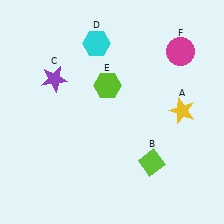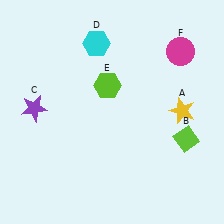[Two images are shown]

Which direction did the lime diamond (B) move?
The lime diamond (B) moved right.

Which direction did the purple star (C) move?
The purple star (C) moved down.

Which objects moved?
The objects that moved are: the lime diamond (B), the purple star (C).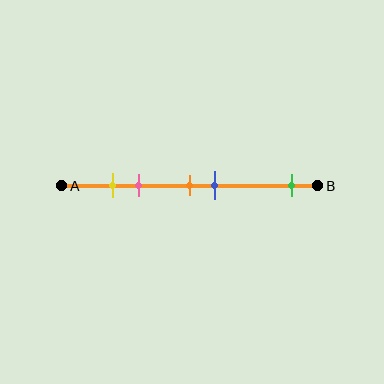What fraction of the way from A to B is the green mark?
The green mark is approximately 90% (0.9) of the way from A to B.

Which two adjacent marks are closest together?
The yellow and pink marks are the closest adjacent pair.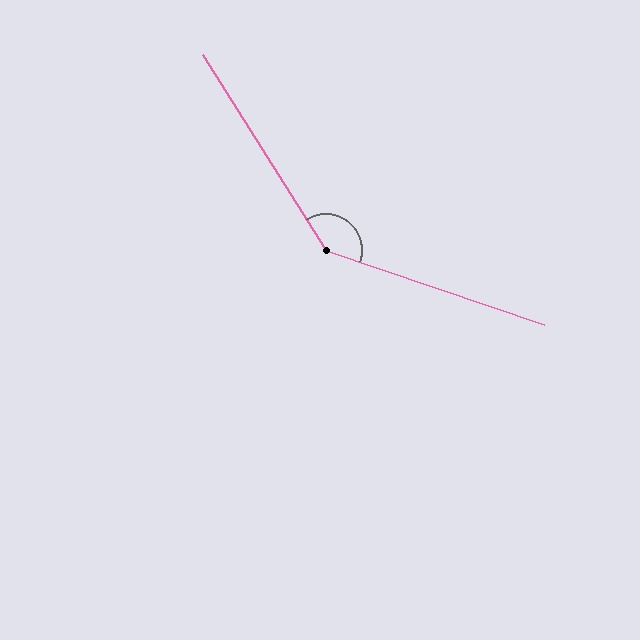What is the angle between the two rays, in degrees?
Approximately 141 degrees.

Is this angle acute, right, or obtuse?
It is obtuse.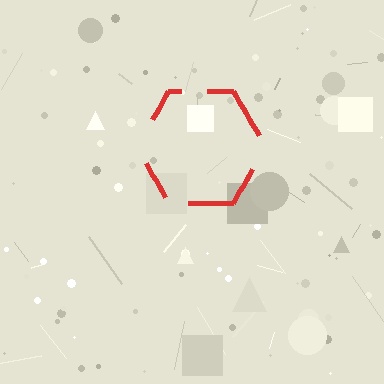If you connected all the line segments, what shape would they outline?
They would outline a hexagon.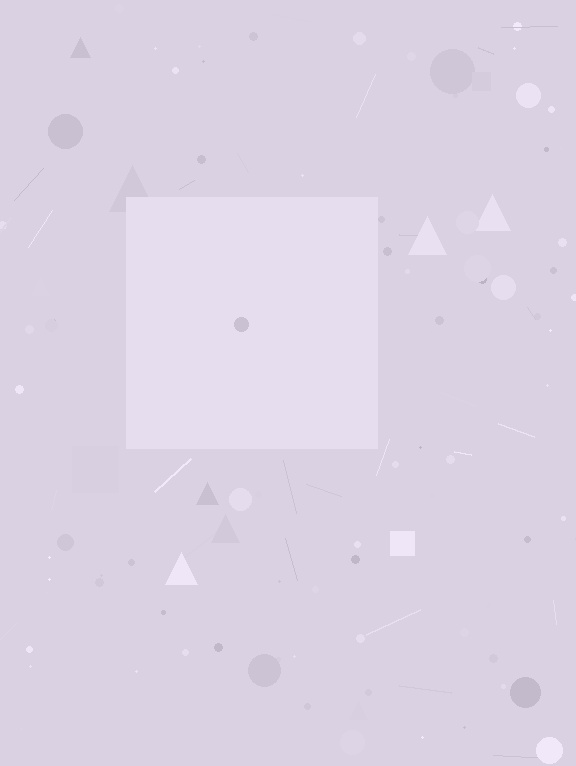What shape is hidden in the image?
A square is hidden in the image.